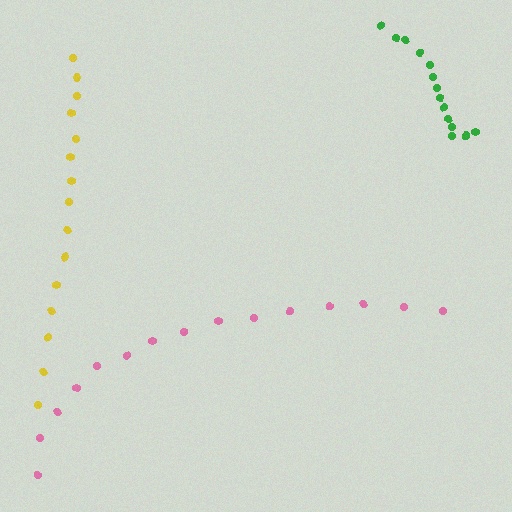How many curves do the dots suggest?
There are 3 distinct paths.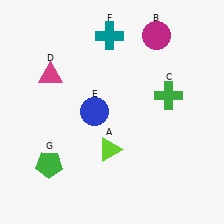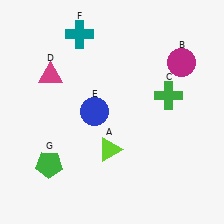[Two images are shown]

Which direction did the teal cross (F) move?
The teal cross (F) moved left.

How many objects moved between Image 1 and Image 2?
2 objects moved between the two images.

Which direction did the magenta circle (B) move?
The magenta circle (B) moved down.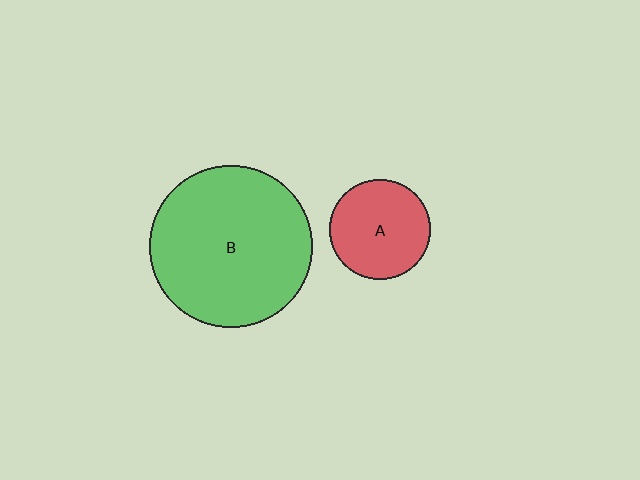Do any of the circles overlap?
No, none of the circles overlap.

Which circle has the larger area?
Circle B (green).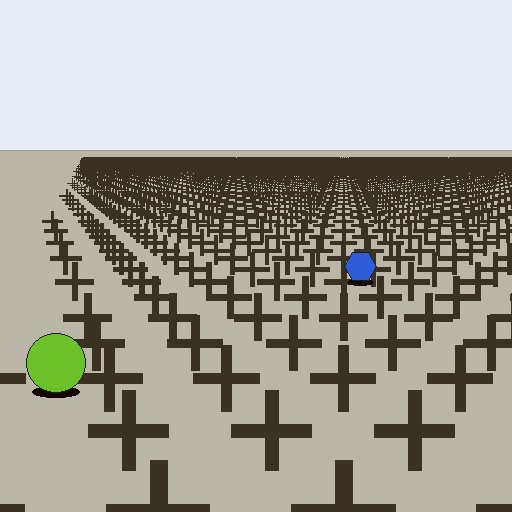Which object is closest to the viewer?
The lime circle is closest. The texture marks near it are larger and more spread out.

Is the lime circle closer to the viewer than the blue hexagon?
Yes. The lime circle is closer — you can tell from the texture gradient: the ground texture is coarser near it.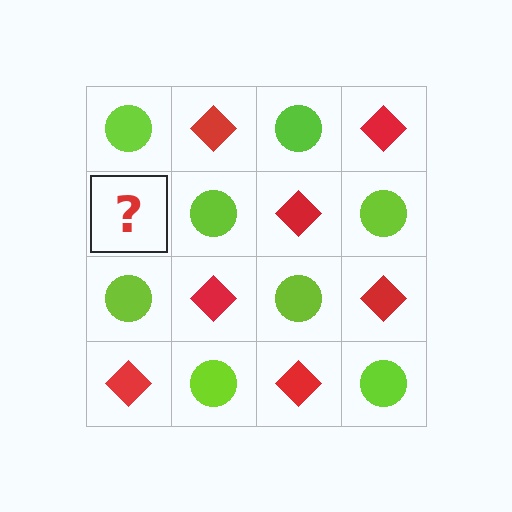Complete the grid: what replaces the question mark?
The question mark should be replaced with a red diamond.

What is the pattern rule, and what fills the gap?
The rule is that it alternates lime circle and red diamond in a checkerboard pattern. The gap should be filled with a red diamond.